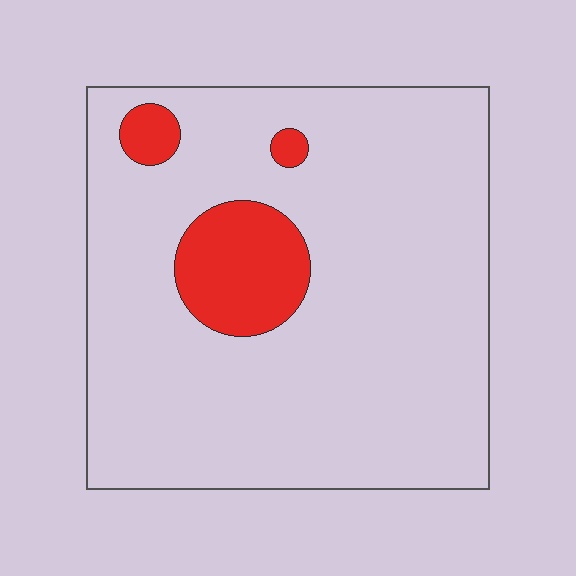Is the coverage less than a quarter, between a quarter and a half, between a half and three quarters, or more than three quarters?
Less than a quarter.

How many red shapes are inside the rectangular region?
3.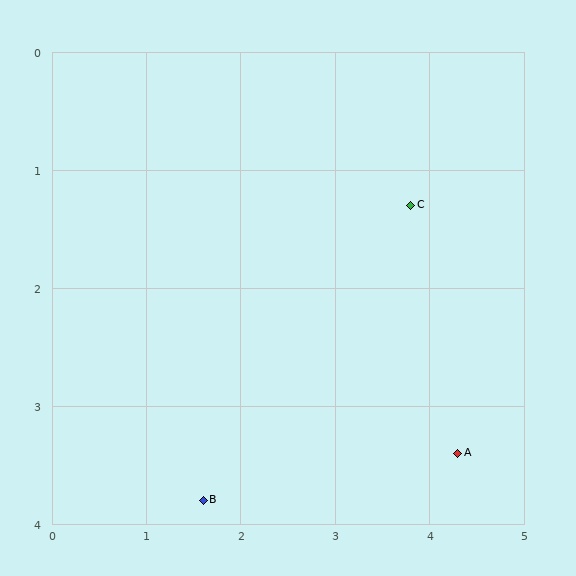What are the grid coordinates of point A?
Point A is at approximately (4.3, 3.4).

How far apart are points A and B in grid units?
Points A and B are about 2.7 grid units apart.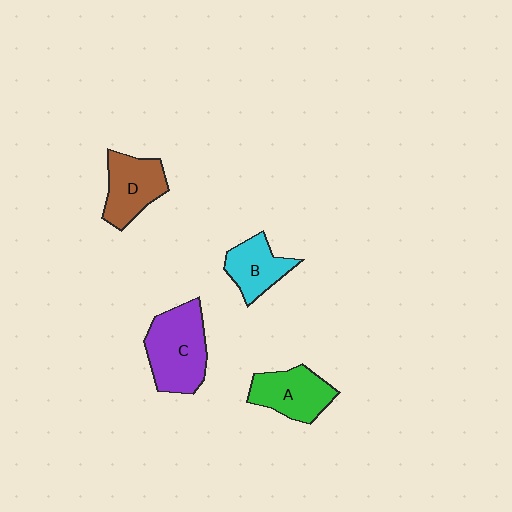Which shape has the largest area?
Shape C (purple).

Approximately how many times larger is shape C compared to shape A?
Approximately 1.3 times.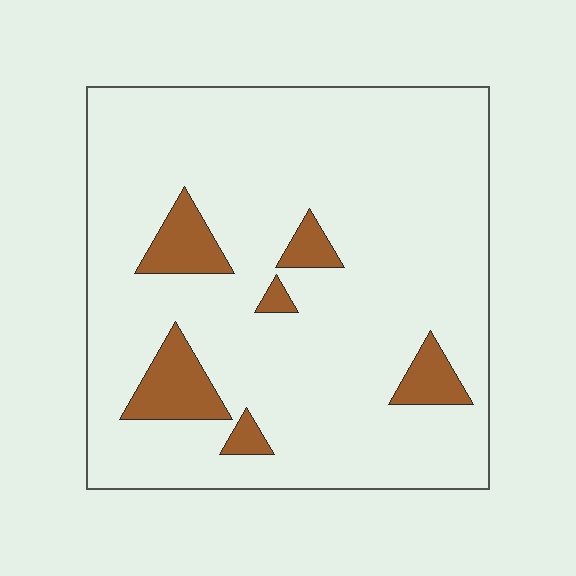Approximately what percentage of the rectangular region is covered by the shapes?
Approximately 10%.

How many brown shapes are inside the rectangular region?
6.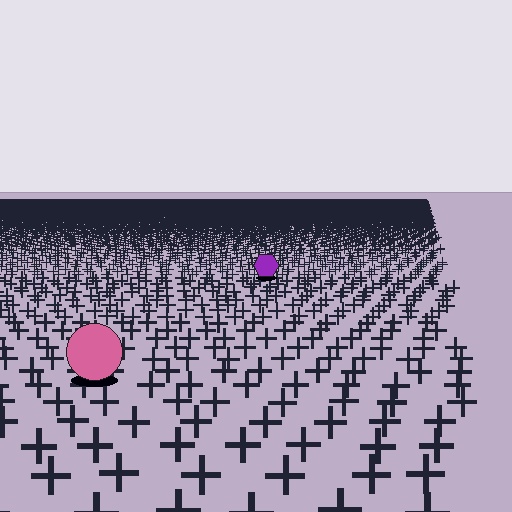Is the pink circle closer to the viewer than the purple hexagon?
Yes. The pink circle is closer — you can tell from the texture gradient: the ground texture is coarser near it.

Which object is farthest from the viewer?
The purple hexagon is farthest from the viewer. It appears smaller and the ground texture around it is denser.